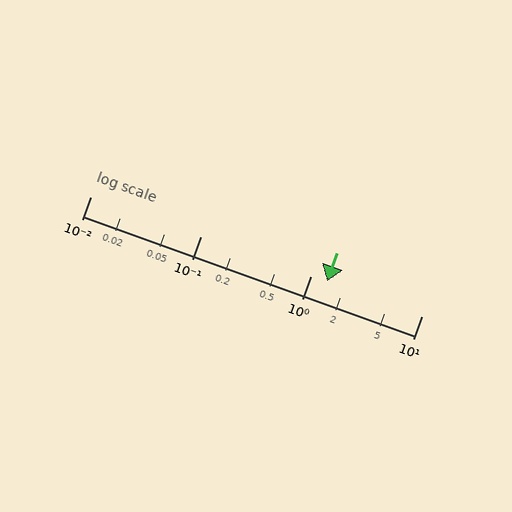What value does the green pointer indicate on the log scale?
The pointer indicates approximately 1.4.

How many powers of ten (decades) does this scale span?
The scale spans 3 decades, from 0.01 to 10.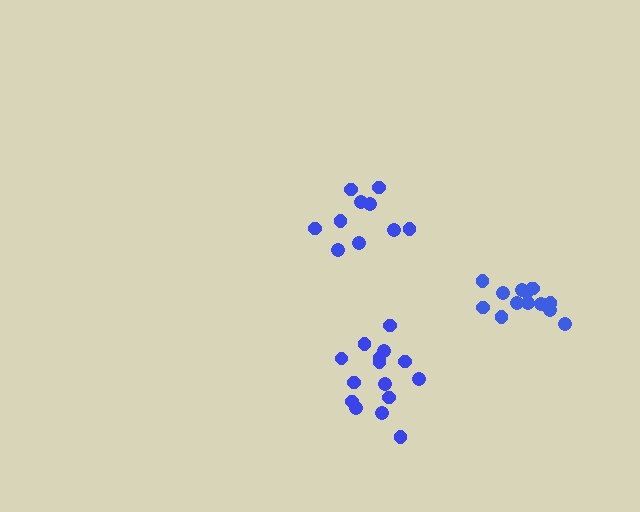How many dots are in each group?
Group 1: 10 dots, Group 2: 15 dots, Group 3: 15 dots (40 total).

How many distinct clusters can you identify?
There are 3 distinct clusters.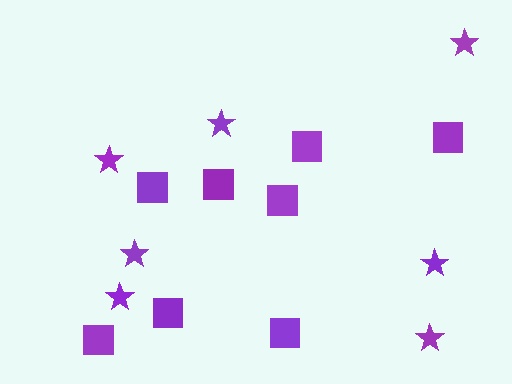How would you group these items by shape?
There are 2 groups: one group of stars (7) and one group of squares (8).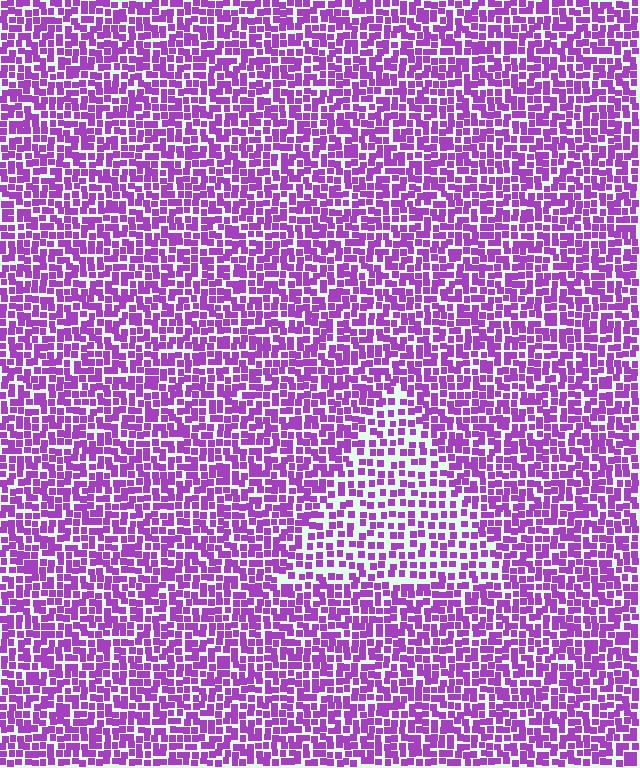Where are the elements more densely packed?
The elements are more densely packed outside the triangle boundary.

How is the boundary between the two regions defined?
The boundary is defined by a change in element density (approximately 1.6x ratio). All elements are the same color, size, and shape.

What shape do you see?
I see a triangle.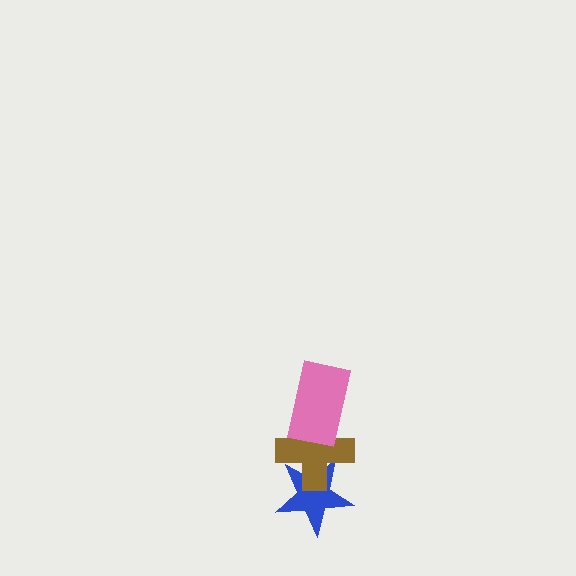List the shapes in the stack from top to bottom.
From top to bottom: the pink rectangle, the brown cross, the blue star.